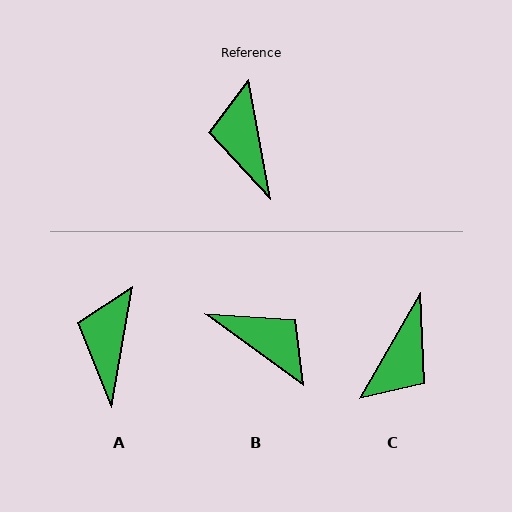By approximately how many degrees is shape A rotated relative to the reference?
Approximately 20 degrees clockwise.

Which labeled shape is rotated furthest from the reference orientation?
C, about 140 degrees away.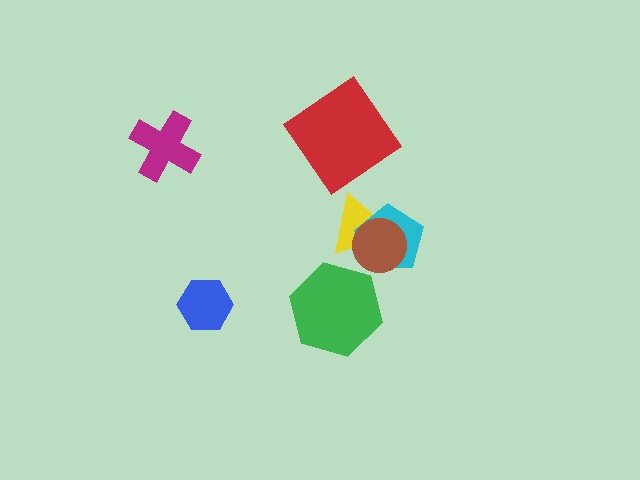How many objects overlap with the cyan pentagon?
2 objects overlap with the cyan pentagon.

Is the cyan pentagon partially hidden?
Yes, it is partially covered by another shape.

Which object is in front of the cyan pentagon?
The brown circle is in front of the cyan pentagon.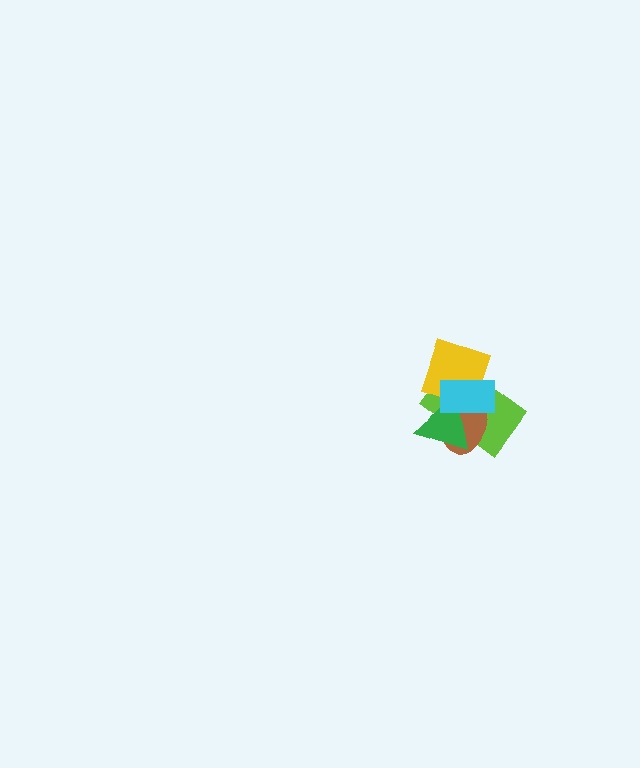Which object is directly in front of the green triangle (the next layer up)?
The yellow diamond is directly in front of the green triangle.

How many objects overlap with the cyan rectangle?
4 objects overlap with the cyan rectangle.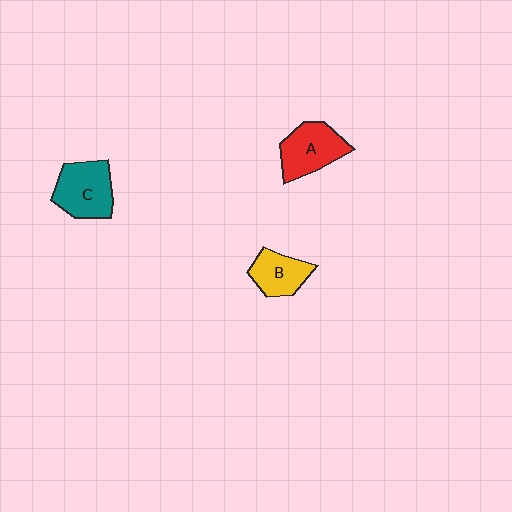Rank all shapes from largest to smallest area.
From largest to smallest: C (teal), A (red), B (yellow).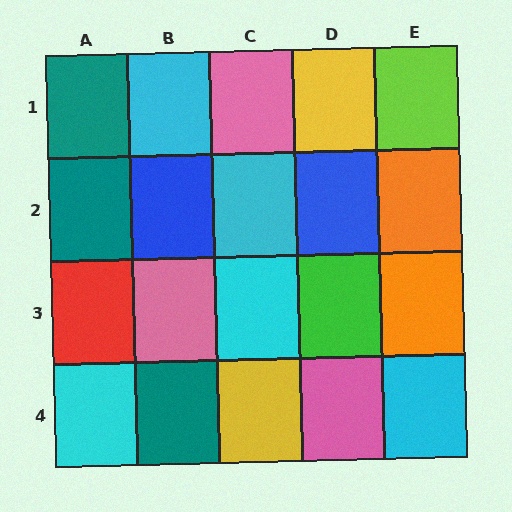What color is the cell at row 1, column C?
Pink.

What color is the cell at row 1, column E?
Lime.